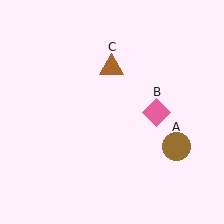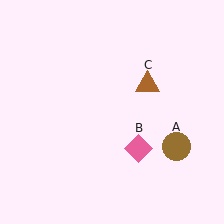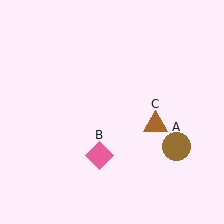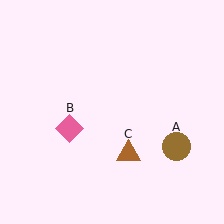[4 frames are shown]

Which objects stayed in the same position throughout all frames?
Brown circle (object A) remained stationary.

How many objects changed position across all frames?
2 objects changed position: pink diamond (object B), brown triangle (object C).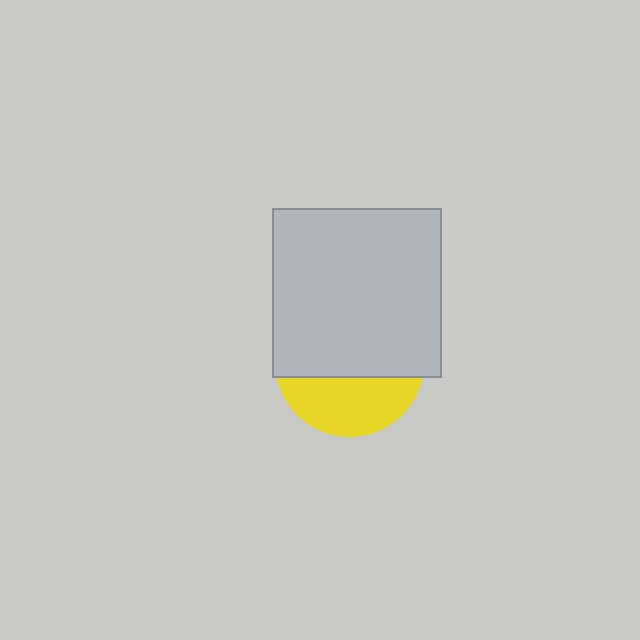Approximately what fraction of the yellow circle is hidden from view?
Roughly 63% of the yellow circle is hidden behind the light gray square.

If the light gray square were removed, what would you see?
You would see the complete yellow circle.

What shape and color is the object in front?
The object in front is a light gray square.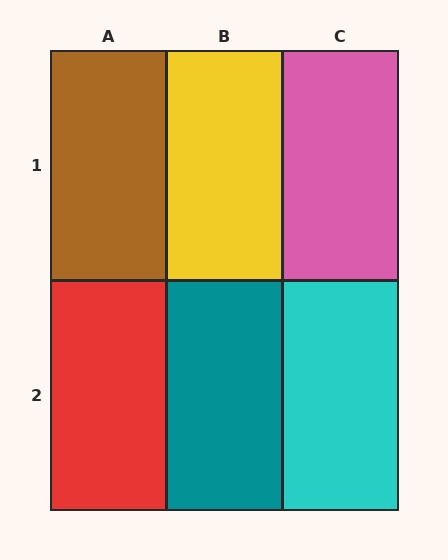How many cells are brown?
1 cell is brown.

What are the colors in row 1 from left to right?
Brown, yellow, pink.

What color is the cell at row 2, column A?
Red.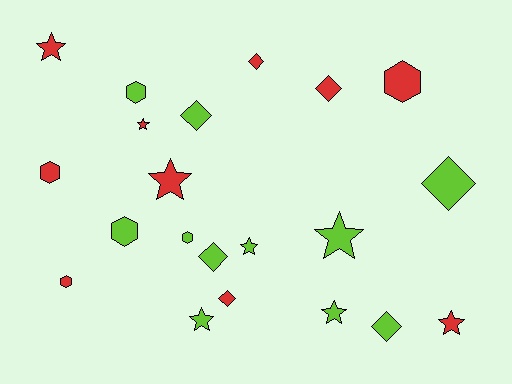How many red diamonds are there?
There are 3 red diamonds.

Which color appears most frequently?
Lime, with 11 objects.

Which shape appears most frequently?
Star, with 8 objects.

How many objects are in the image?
There are 21 objects.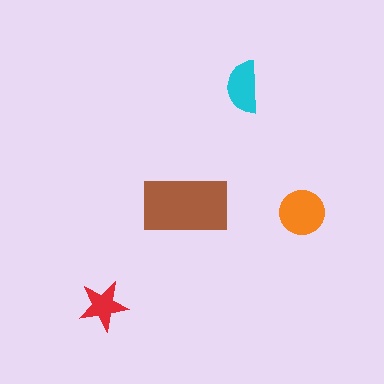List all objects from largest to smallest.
The brown rectangle, the orange circle, the cyan semicircle, the red star.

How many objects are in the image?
There are 4 objects in the image.